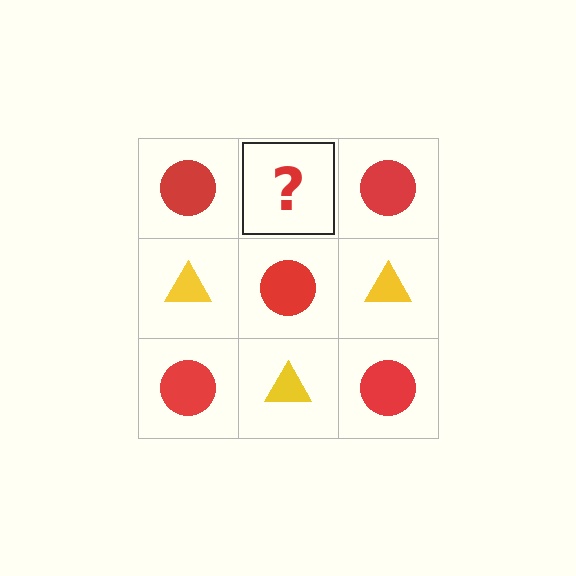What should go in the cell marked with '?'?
The missing cell should contain a yellow triangle.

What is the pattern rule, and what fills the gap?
The rule is that it alternates red circle and yellow triangle in a checkerboard pattern. The gap should be filled with a yellow triangle.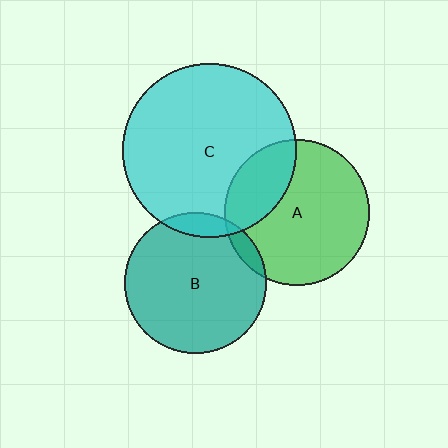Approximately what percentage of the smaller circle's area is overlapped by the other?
Approximately 5%.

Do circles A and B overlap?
Yes.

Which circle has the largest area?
Circle C (cyan).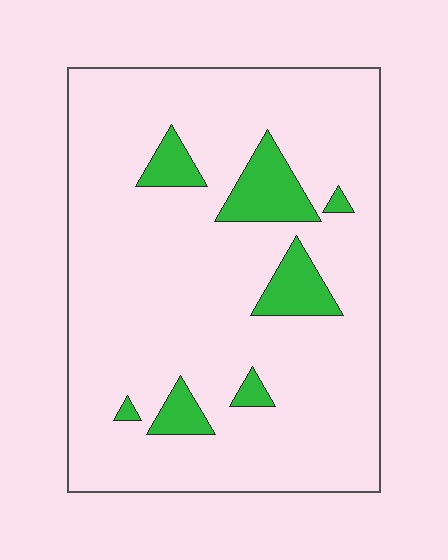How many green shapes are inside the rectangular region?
7.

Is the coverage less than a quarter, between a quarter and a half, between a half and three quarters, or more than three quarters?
Less than a quarter.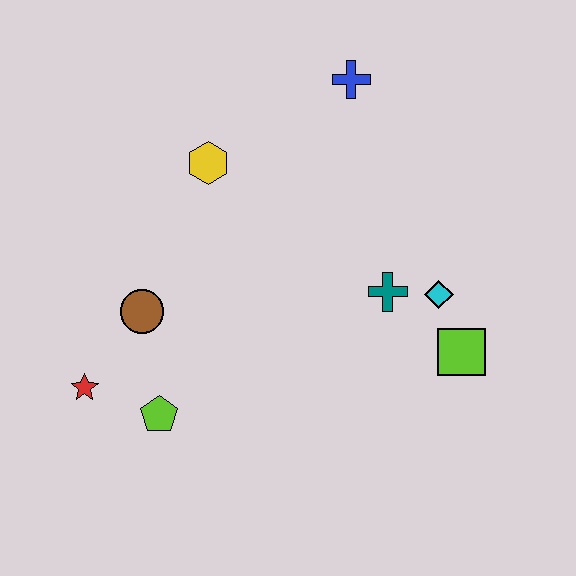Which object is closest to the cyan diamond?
The teal cross is closest to the cyan diamond.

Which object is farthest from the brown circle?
The lime square is farthest from the brown circle.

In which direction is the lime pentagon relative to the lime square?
The lime pentagon is to the left of the lime square.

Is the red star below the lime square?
Yes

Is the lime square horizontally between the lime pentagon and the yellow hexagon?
No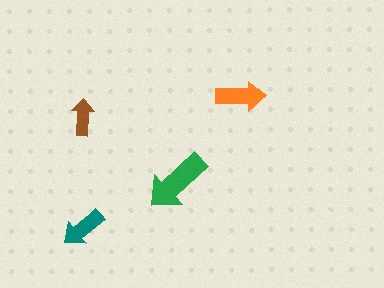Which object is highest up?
The orange arrow is topmost.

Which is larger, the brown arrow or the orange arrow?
The orange one.